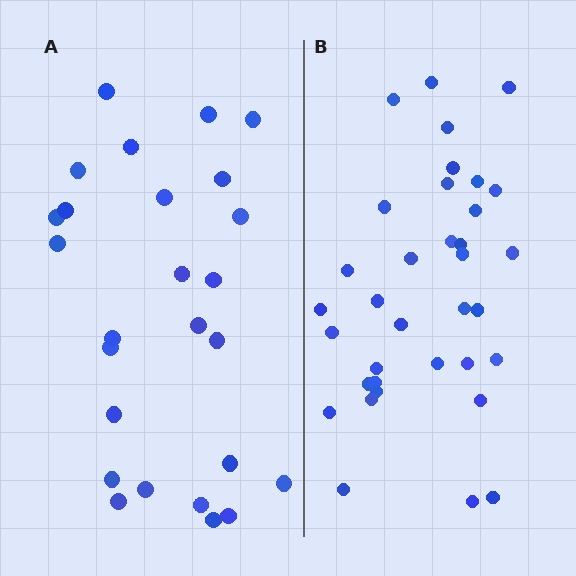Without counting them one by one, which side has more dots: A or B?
Region B (the right region) has more dots.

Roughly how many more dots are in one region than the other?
Region B has roughly 8 or so more dots than region A.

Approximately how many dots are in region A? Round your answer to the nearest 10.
About 30 dots. (The exact count is 26, which rounds to 30.)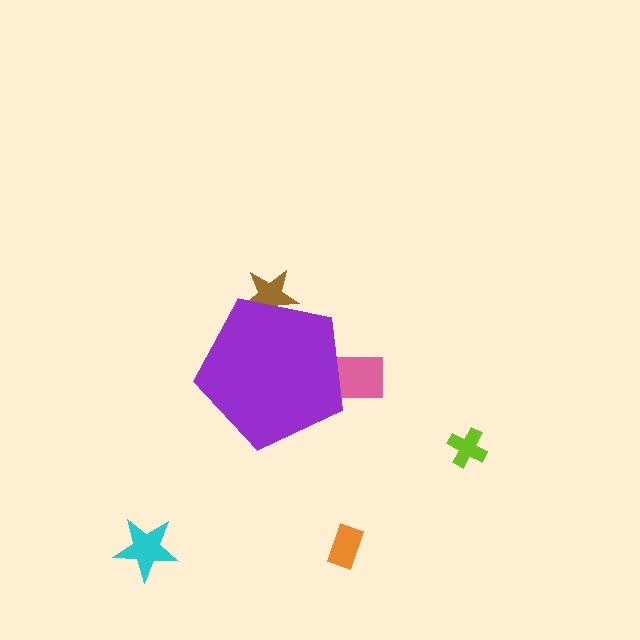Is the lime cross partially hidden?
No, the lime cross is fully visible.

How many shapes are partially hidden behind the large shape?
2 shapes are partially hidden.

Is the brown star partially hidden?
Yes, the brown star is partially hidden behind the purple pentagon.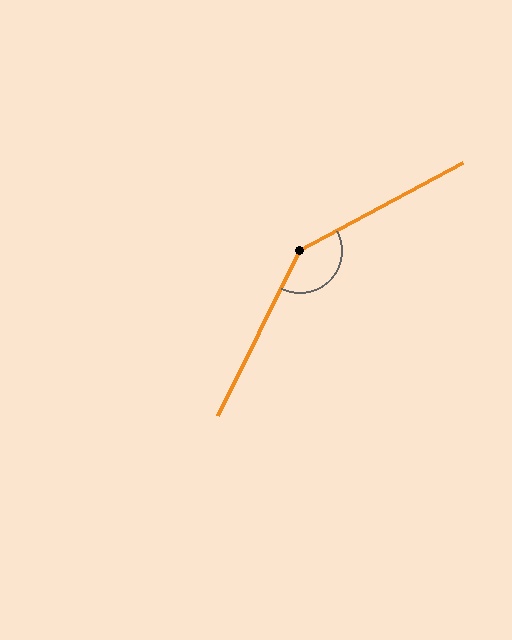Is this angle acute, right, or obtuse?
It is obtuse.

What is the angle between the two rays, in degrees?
Approximately 145 degrees.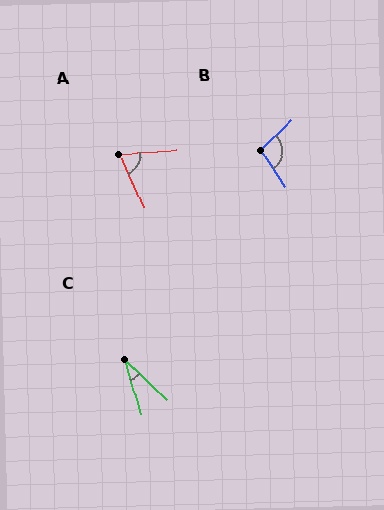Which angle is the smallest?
C, at approximately 30 degrees.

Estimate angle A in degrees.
Approximately 70 degrees.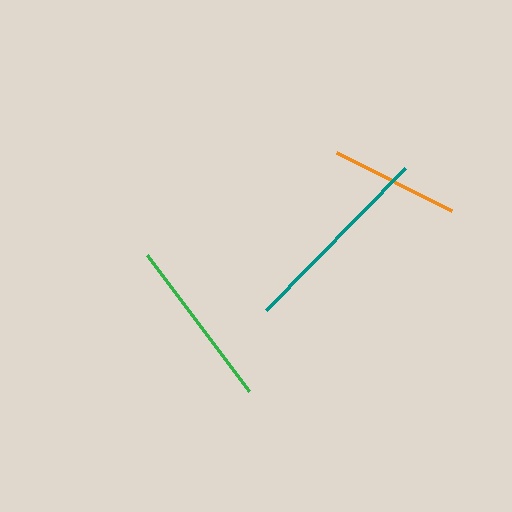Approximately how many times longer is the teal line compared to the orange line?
The teal line is approximately 1.5 times the length of the orange line.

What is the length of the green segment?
The green segment is approximately 170 pixels long.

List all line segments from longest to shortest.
From longest to shortest: teal, green, orange.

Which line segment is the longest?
The teal line is the longest at approximately 198 pixels.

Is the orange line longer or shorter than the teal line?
The teal line is longer than the orange line.